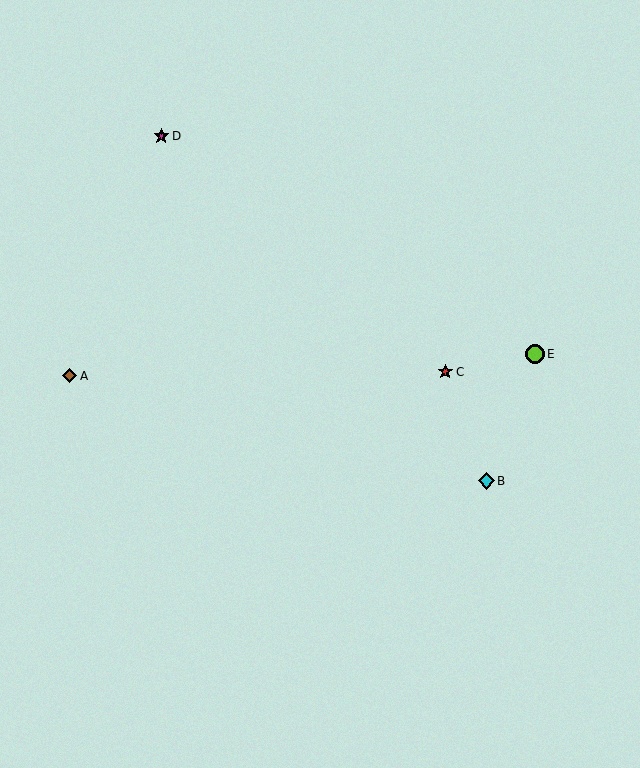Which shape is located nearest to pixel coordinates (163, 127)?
The magenta star (labeled D) at (162, 136) is nearest to that location.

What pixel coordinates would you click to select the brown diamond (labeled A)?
Click at (70, 375) to select the brown diamond A.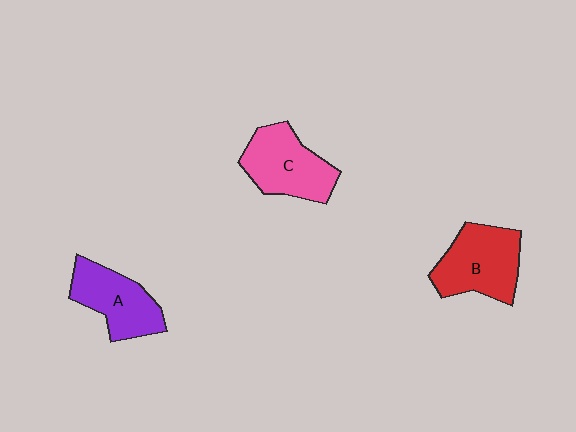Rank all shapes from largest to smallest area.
From largest to smallest: B (red), C (pink), A (purple).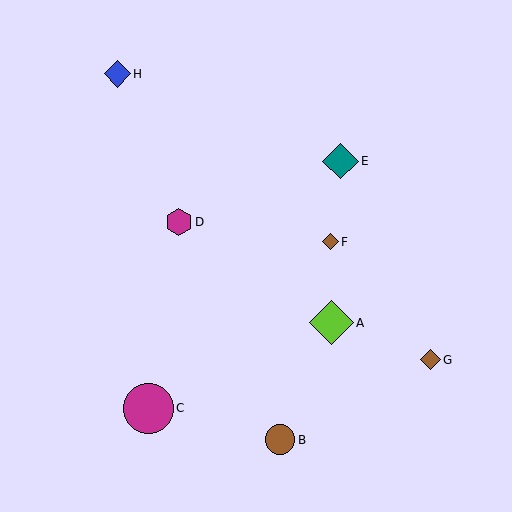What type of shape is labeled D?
Shape D is a magenta hexagon.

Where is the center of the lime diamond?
The center of the lime diamond is at (331, 323).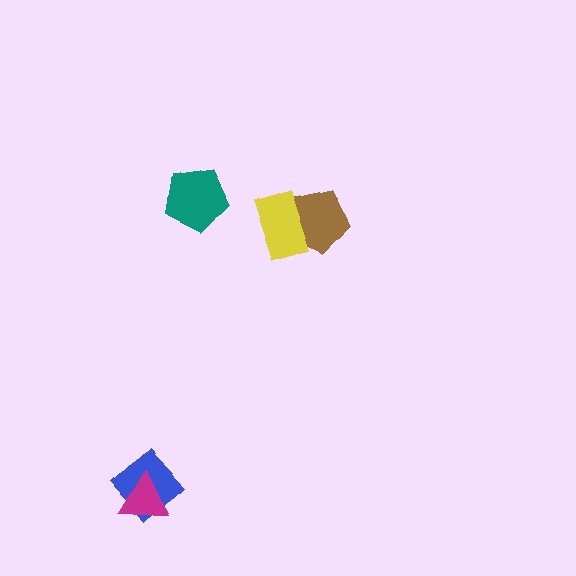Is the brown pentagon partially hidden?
Yes, it is partially covered by another shape.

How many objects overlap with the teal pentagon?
0 objects overlap with the teal pentagon.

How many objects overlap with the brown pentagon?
1 object overlaps with the brown pentagon.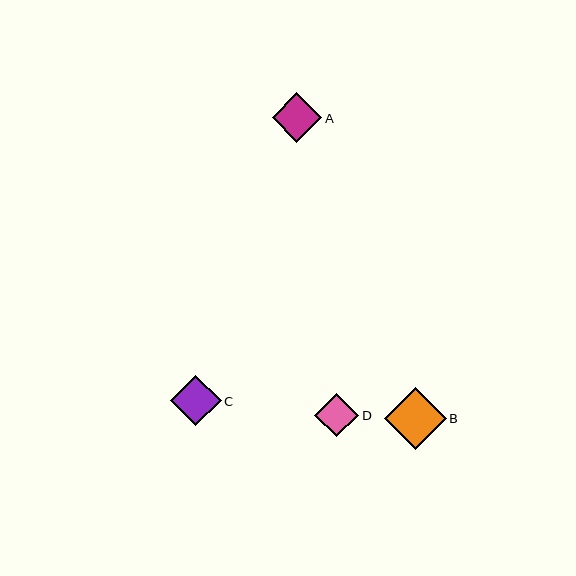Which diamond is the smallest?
Diamond D is the smallest with a size of approximately 44 pixels.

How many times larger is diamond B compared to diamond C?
Diamond B is approximately 1.2 times the size of diamond C.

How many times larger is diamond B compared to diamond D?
Diamond B is approximately 1.4 times the size of diamond D.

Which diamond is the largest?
Diamond B is the largest with a size of approximately 62 pixels.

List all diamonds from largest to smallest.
From largest to smallest: B, C, A, D.